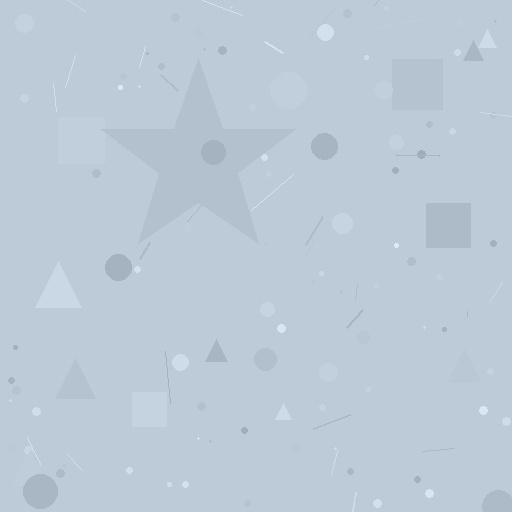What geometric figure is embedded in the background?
A star is embedded in the background.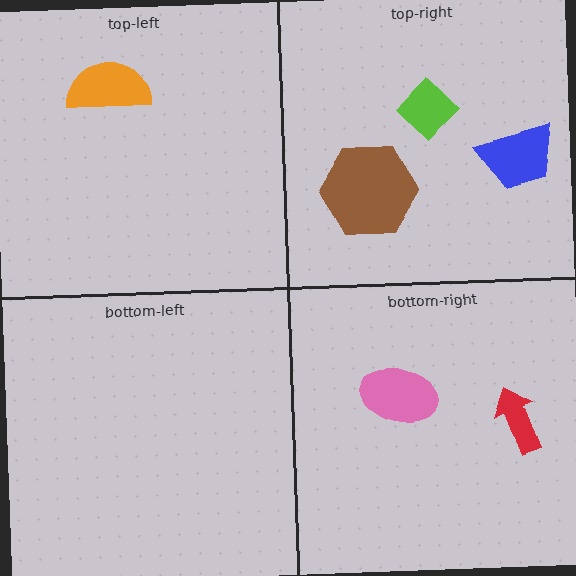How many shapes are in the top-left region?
1.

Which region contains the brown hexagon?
The top-right region.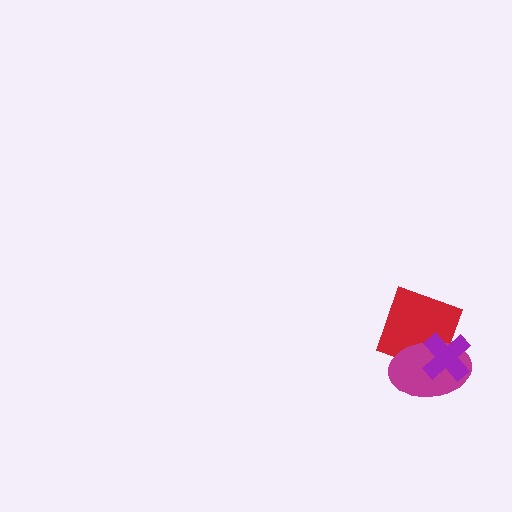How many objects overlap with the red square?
2 objects overlap with the red square.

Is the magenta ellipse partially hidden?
Yes, it is partially covered by another shape.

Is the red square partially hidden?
Yes, it is partially covered by another shape.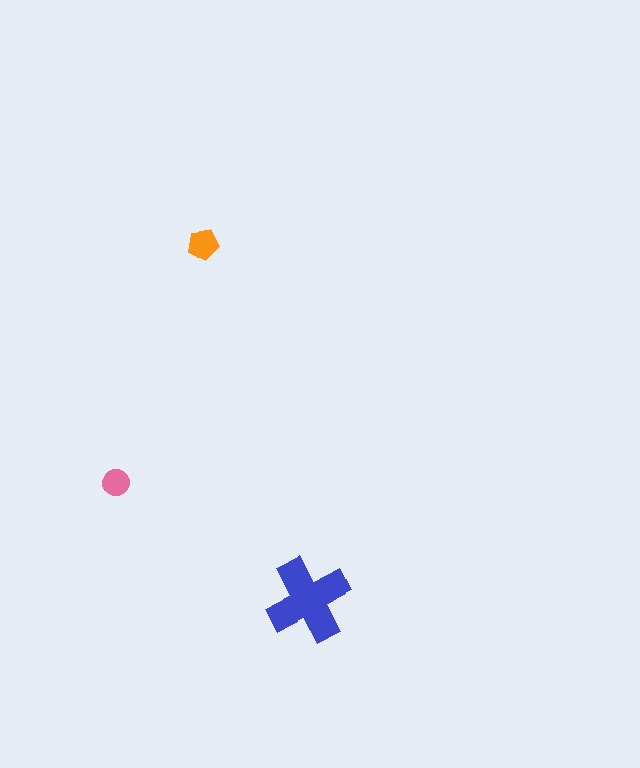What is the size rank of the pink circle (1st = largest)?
3rd.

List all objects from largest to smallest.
The blue cross, the orange pentagon, the pink circle.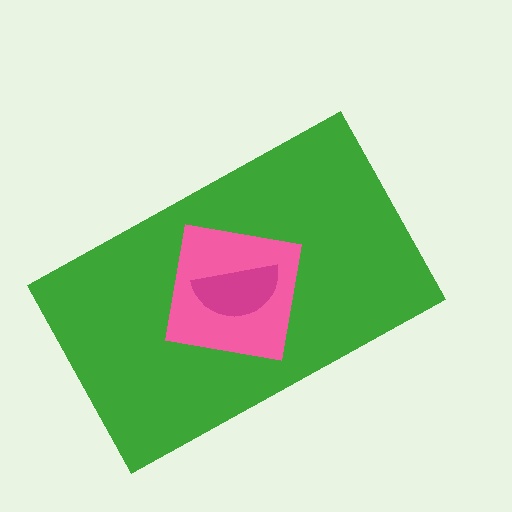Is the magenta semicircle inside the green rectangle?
Yes.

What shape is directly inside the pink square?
The magenta semicircle.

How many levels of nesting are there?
3.